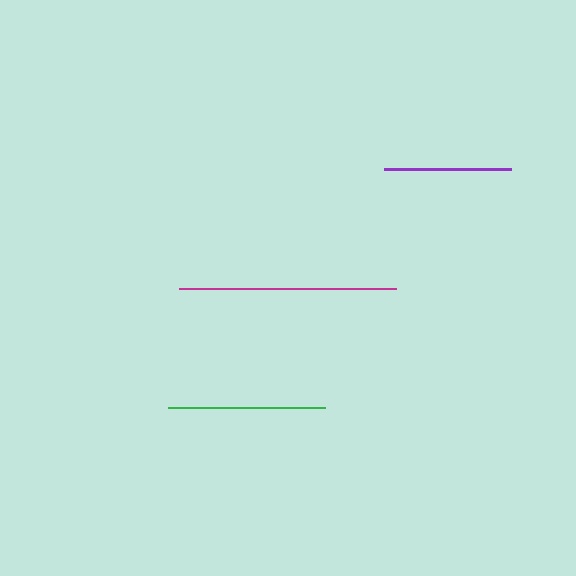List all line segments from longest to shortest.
From longest to shortest: magenta, green, purple.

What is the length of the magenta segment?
The magenta segment is approximately 216 pixels long.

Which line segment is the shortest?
The purple line is the shortest at approximately 127 pixels.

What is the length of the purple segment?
The purple segment is approximately 127 pixels long.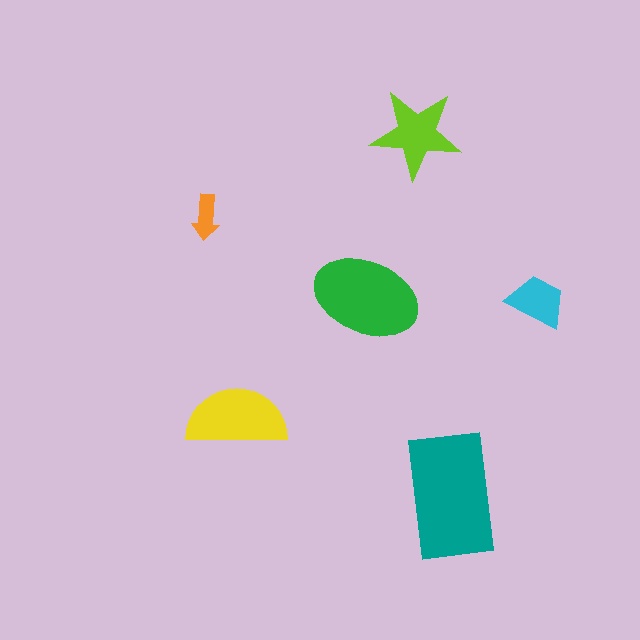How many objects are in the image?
There are 6 objects in the image.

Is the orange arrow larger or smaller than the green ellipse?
Smaller.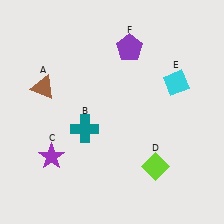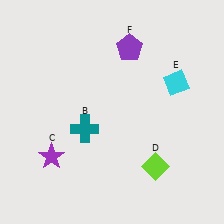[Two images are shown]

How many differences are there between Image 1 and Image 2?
There is 1 difference between the two images.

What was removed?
The brown triangle (A) was removed in Image 2.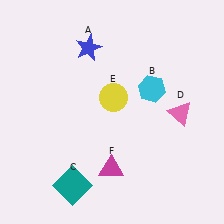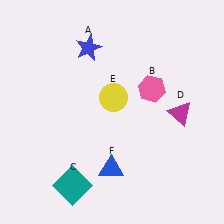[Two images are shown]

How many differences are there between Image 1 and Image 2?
There are 3 differences between the two images.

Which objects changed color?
B changed from cyan to pink. D changed from pink to magenta. F changed from magenta to blue.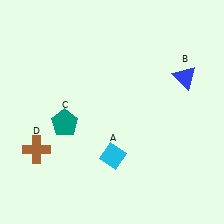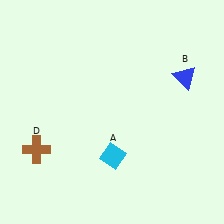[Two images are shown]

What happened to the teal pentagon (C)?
The teal pentagon (C) was removed in Image 2. It was in the bottom-left area of Image 1.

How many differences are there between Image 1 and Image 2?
There is 1 difference between the two images.